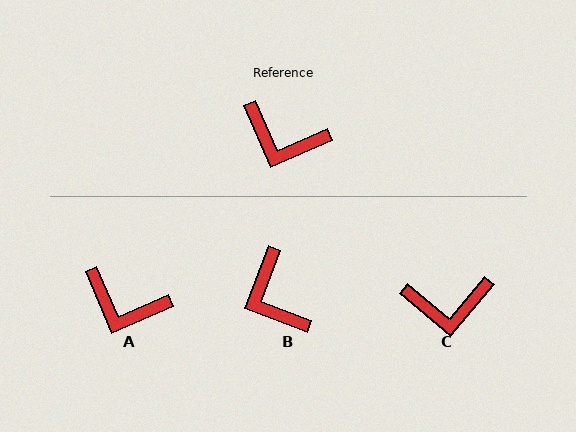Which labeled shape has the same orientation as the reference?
A.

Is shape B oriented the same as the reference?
No, it is off by about 44 degrees.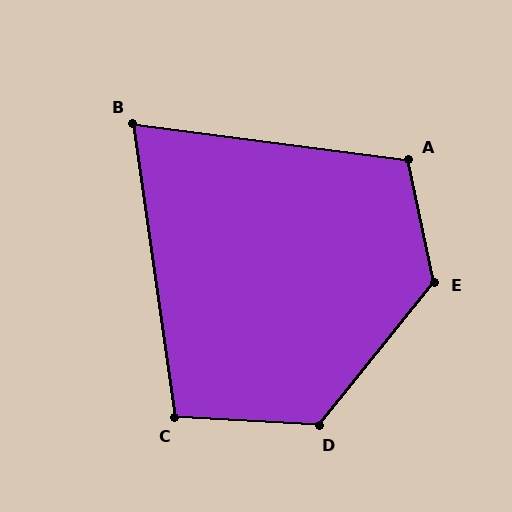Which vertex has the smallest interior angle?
B, at approximately 74 degrees.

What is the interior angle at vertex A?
Approximately 109 degrees (obtuse).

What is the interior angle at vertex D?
Approximately 126 degrees (obtuse).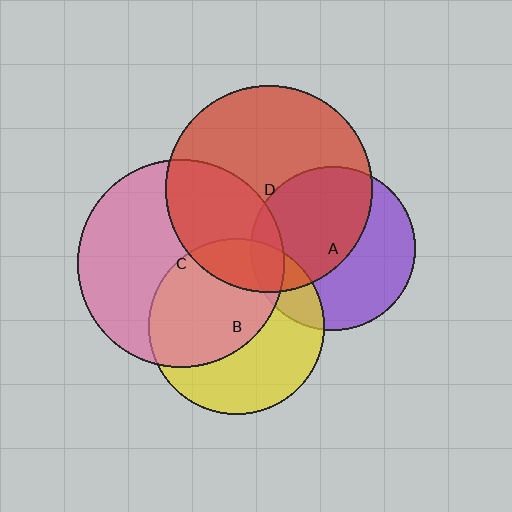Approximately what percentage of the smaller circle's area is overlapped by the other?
Approximately 20%.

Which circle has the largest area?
Circle C (pink).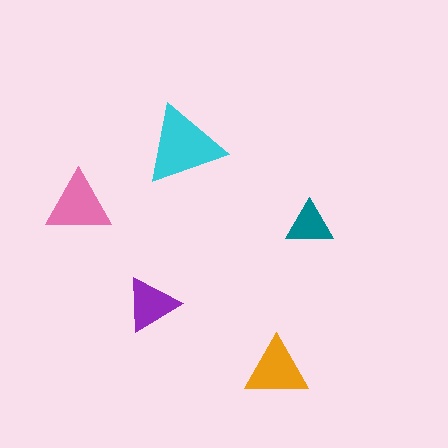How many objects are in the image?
There are 5 objects in the image.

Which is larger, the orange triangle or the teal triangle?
The orange one.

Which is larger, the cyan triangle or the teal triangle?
The cyan one.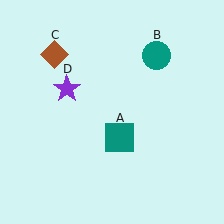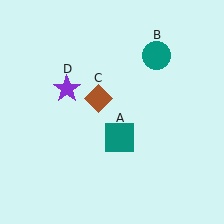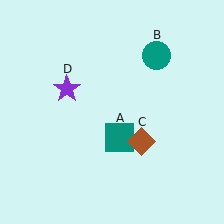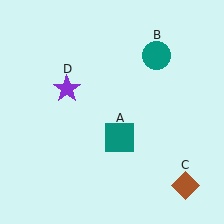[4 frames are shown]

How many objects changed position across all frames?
1 object changed position: brown diamond (object C).